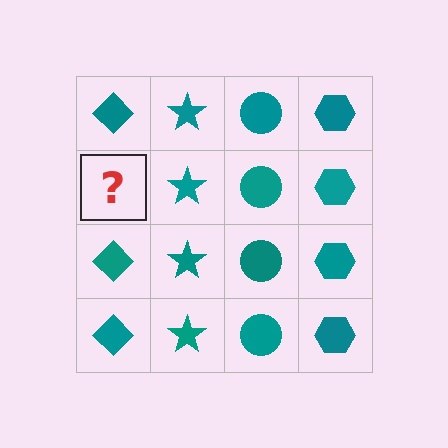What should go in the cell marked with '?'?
The missing cell should contain a teal diamond.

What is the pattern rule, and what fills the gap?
The rule is that each column has a consistent shape. The gap should be filled with a teal diamond.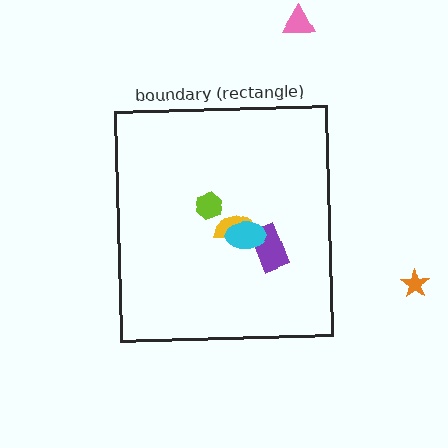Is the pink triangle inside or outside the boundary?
Outside.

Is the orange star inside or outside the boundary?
Outside.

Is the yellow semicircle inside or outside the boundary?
Inside.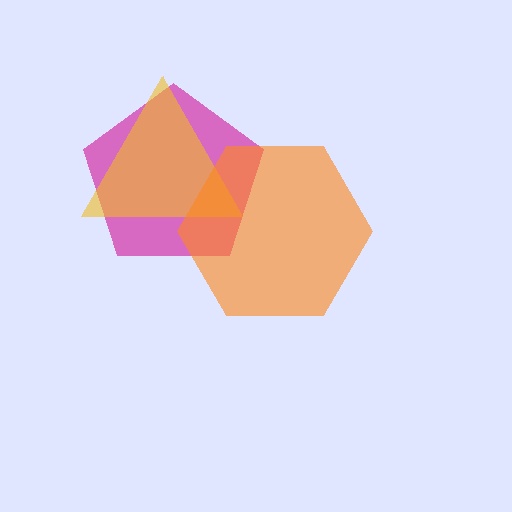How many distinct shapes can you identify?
There are 3 distinct shapes: a magenta pentagon, a yellow triangle, an orange hexagon.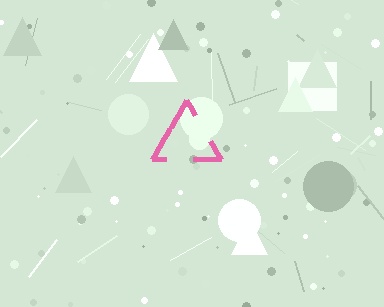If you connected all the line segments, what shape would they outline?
They would outline a triangle.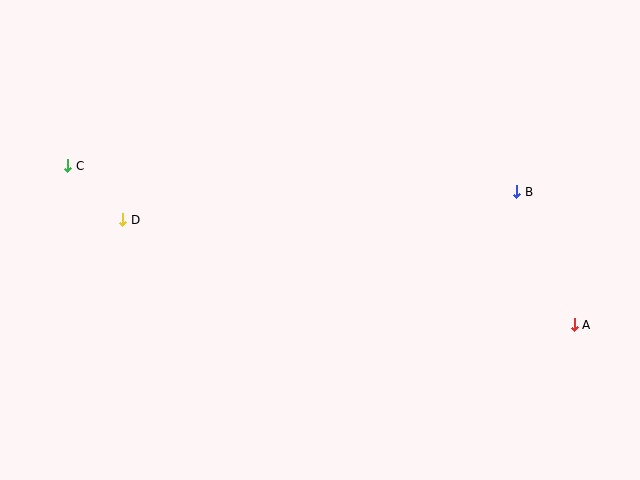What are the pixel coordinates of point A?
Point A is at (574, 325).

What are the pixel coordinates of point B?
Point B is at (517, 192).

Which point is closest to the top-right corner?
Point B is closest to the top-right corner.